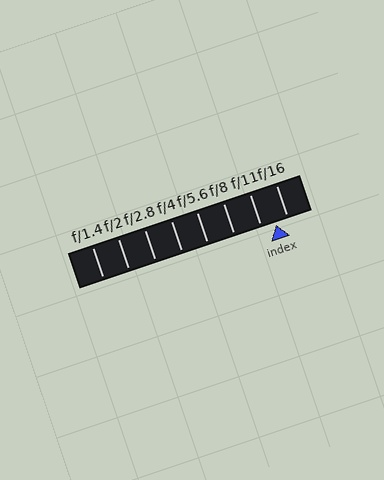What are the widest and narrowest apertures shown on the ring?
The widest aperture shown is f/1.4 and the narrowest is f/16.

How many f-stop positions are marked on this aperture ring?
There are 8 f-stop positions marked.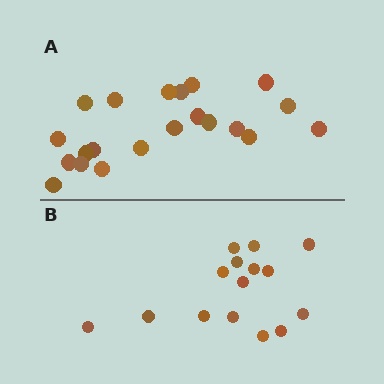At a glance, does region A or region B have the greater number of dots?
Region A (the top region) has more dots.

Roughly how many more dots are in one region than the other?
Region A has about 6 more dots than region B.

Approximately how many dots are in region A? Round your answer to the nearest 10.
About 20 dots. (The exact count is 21, which rounds to 20.)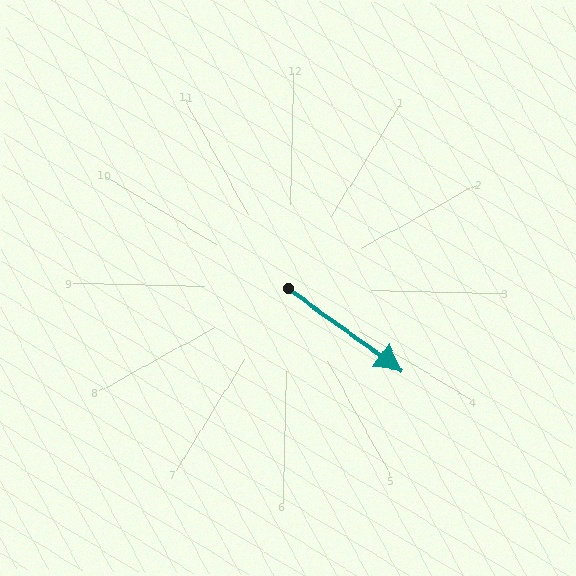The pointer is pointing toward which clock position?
Roughly 4 o'clock.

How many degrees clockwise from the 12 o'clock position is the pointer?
Approximately 125 degrees.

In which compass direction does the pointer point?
Southeast.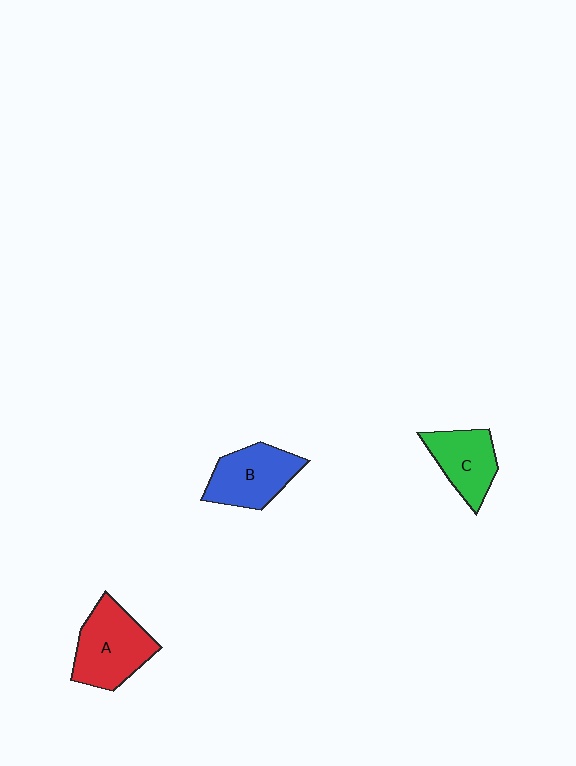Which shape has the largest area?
Shape A (red).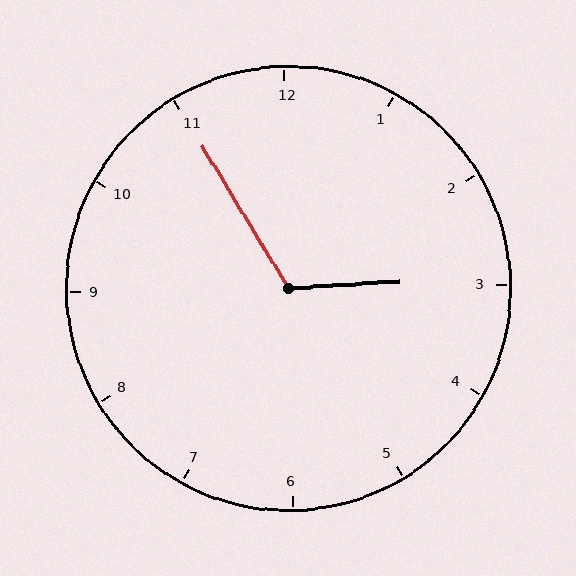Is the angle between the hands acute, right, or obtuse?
It is obtuse.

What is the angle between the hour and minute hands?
Approximately 118 degrees.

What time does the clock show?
2:55.